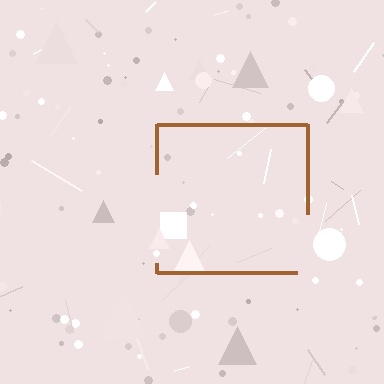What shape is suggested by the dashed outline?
The dashed outline suggests a square.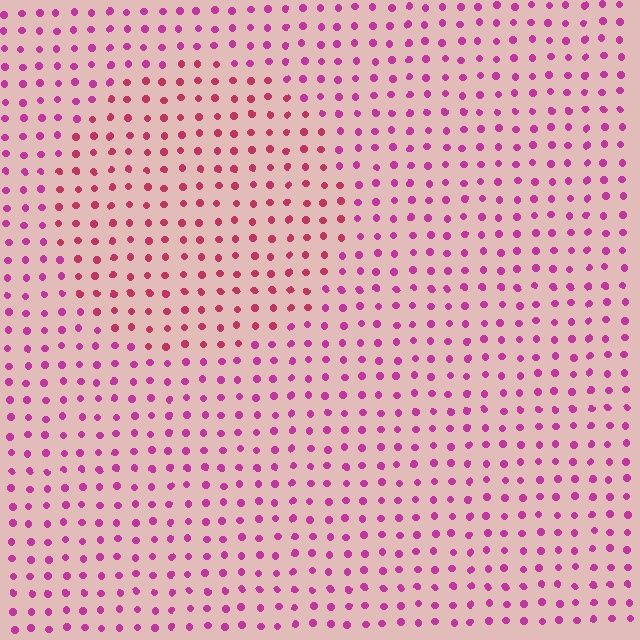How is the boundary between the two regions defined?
The boundary is defined purely by a slight shift in hue (about 28 degrees). Spacing, size, and orientation are identical on both sides.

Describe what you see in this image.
The image is filled with small magenta elements in a uniform arrangement. A circle-shaped region is visible where the elements are tinted to a slightly different hue, forming a subtle color boundary.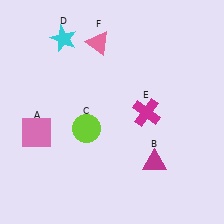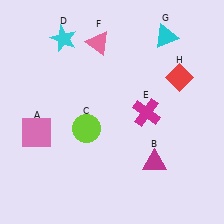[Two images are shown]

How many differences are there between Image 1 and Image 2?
There are 2 differences between the two images.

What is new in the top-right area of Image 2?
A red diamond (H) was added in the top-right area of Image 2.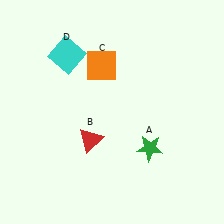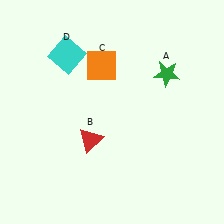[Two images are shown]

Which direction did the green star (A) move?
The green star (A) moved up.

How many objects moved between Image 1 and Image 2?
1 object moved between the two images.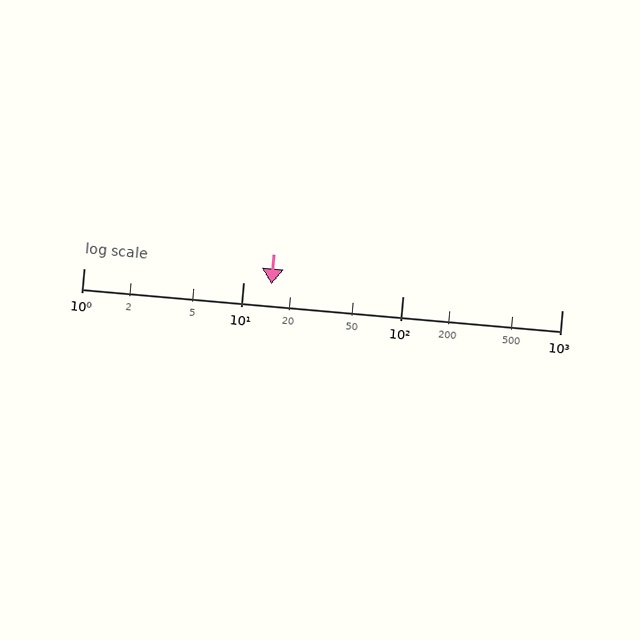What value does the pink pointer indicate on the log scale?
The pointer indicates approximately 15.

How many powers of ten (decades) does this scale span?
The scale spans 3 decades, from 1 to 1000.